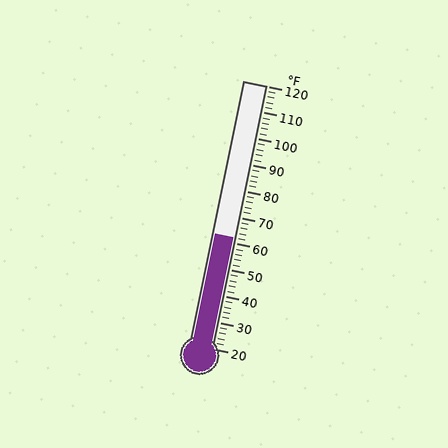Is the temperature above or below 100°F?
The temperature is below 100°F.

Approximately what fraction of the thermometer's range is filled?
The thermometer is filled to approximately 40% of its range.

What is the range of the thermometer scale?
The thermometer scale ranges from 20°F to 120°F.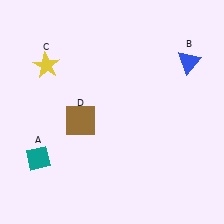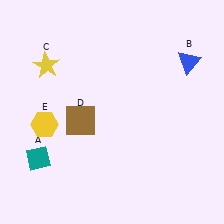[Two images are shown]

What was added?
A yellow hexagon (E) was added in Image 2.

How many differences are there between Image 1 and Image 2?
There is 1 difference between the two images.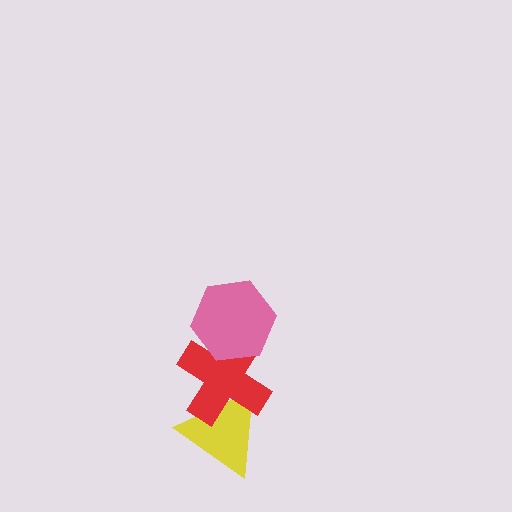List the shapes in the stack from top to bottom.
From top to bottom: the pink hexagon, the red cross, the yellow triangle.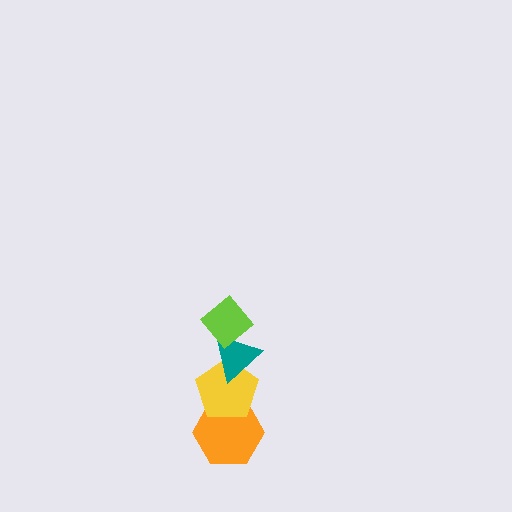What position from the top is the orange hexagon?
The orange hexagon is 4th from the top.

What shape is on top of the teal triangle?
The lime diamond is on top of the teal triangle.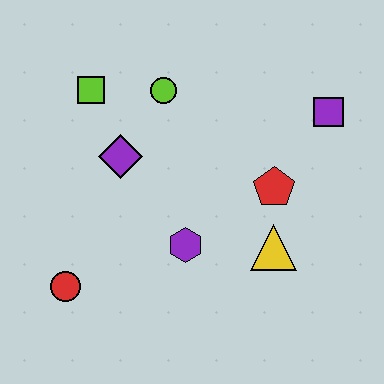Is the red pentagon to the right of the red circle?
Yes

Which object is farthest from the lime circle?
The red circle is farthest from the lime circle.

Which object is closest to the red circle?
The purple hexagon is closest to the red circle.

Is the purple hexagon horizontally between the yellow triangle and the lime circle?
Yes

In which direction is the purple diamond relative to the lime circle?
The purple diamond is below the lime circle.